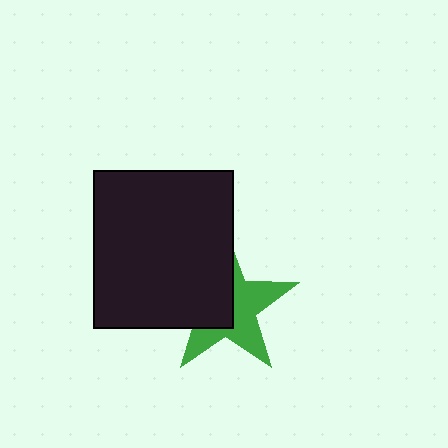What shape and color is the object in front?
The object in front is a black rectangle.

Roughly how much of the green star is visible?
About half of it is visible (roughly 52%).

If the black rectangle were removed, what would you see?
You would see the complete green star.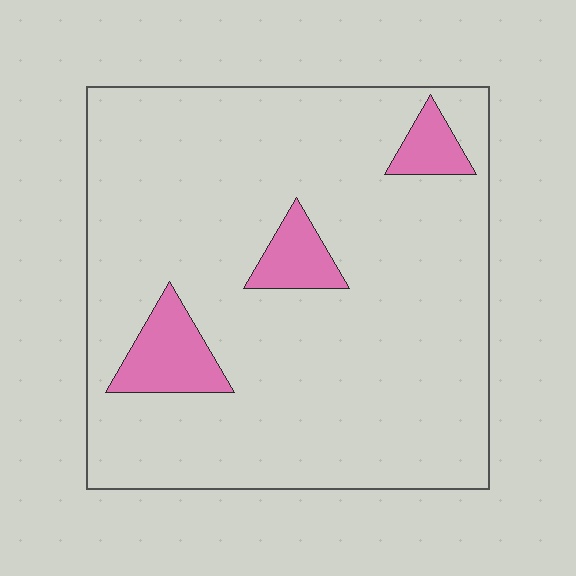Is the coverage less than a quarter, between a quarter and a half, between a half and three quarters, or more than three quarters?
Less than a quarter.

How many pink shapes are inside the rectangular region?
3.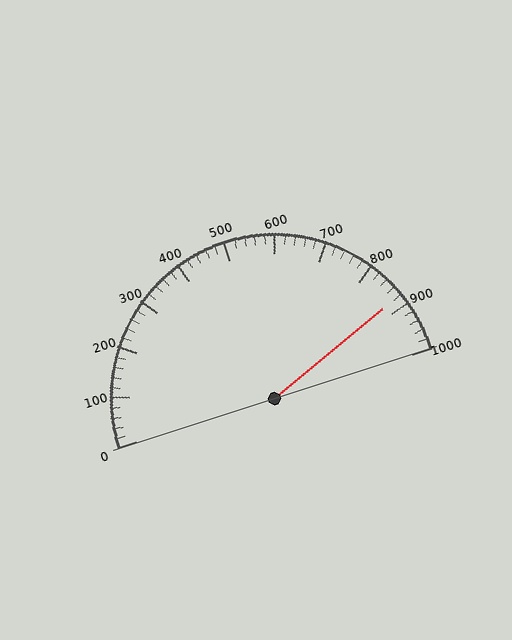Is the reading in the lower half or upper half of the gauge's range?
The reading is in the upper half of the range (0 to 1000).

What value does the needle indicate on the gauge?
The needle indicates approximately 880.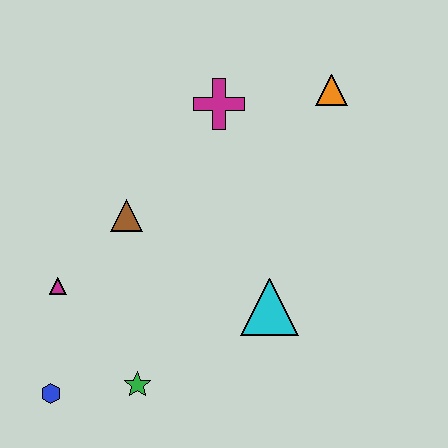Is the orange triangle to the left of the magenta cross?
No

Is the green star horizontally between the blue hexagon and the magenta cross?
Yes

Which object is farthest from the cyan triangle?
The blue hexagon is farthest from the cyan triangle.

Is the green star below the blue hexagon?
No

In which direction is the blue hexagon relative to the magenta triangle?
The blue hexagon is below the magenta triangle.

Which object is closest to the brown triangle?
The magenta triangle is closest to the brown triangle.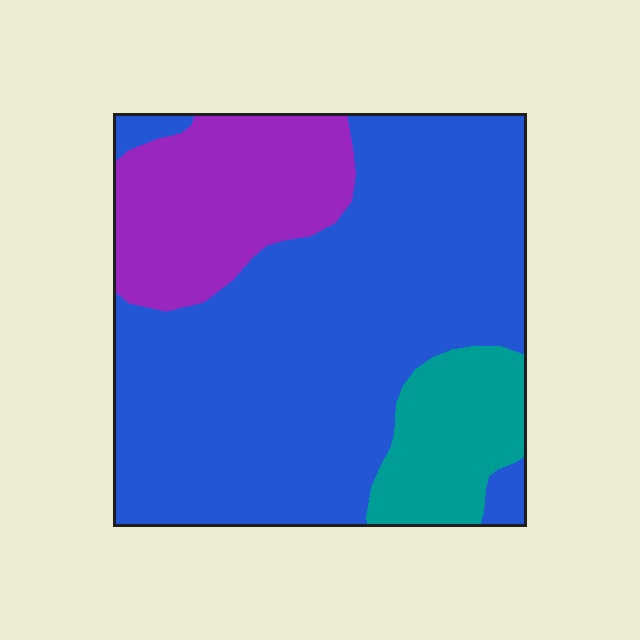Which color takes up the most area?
Blue, at roughly 65%.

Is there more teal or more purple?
Purple.